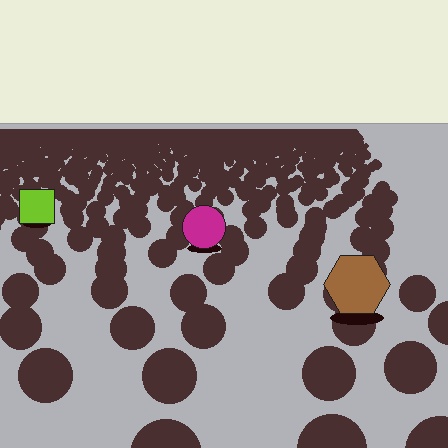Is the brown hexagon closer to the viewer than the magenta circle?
Yes. The brown hexagon is closer — you can tell from the texture gradient: the ground texture is coarser near it.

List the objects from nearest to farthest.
From nearest to farthest: the brown hexagon, the magenta circle, the lime square.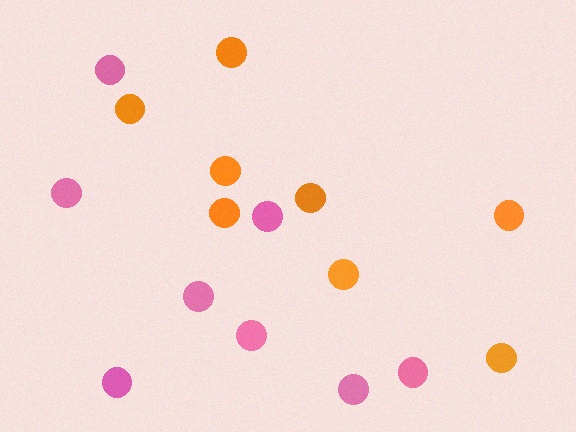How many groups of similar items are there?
There are 2 groups: one group of pink circles (8) and one group of orange circles (8).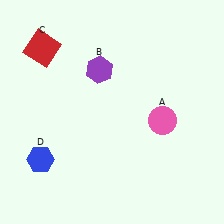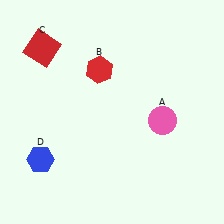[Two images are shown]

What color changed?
The hexagon (B) changed from purple in Image 1 to red in Image 2.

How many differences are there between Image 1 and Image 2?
There is 1 difference between the two images.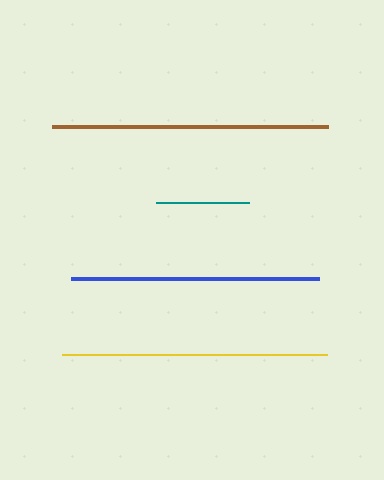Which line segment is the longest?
The brown line is the longest at approximately 277 pixels.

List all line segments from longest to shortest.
From longest to shortest: brown, yellow, blue, teal.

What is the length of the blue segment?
The blue segment is approximately 249 pixels long.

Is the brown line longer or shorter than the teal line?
The brown line is longer than the teal line.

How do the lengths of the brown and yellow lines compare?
The brown and yellow lines are approximately the same length.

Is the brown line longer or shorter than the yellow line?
The brown line is longer than the yellow line.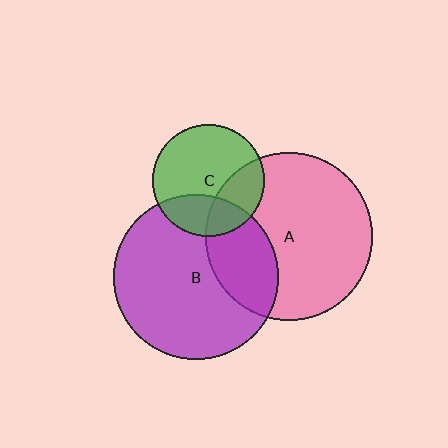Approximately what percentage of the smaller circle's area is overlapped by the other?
Approximately 25%.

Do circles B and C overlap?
Yes.